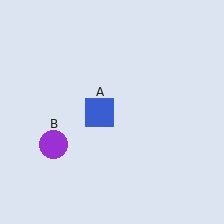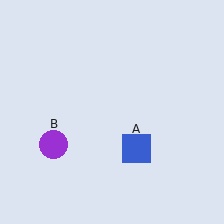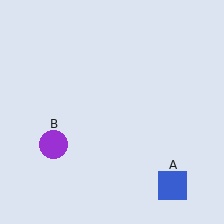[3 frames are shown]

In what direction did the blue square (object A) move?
The blue square (object A) moved down and to the right.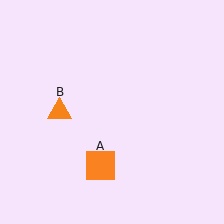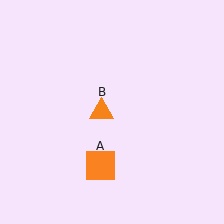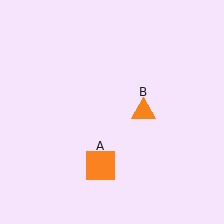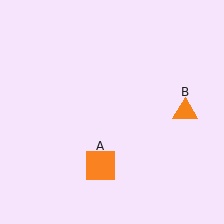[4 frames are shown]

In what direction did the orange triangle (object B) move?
The orange triangle (object B) moved right.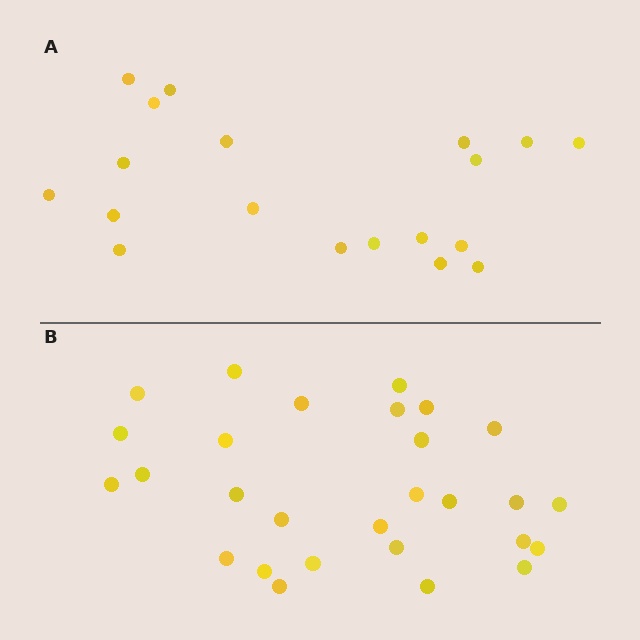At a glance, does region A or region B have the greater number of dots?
Region B (the bottom region) has more dots.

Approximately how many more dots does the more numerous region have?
Region B has roughly 8 or so more dots than region A.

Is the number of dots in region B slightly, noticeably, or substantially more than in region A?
Region B has substantially more. The ratio is roughly 1.5 to 1.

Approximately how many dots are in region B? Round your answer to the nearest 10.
About 30 dots. (The exact count is 28, which rounds to 30.)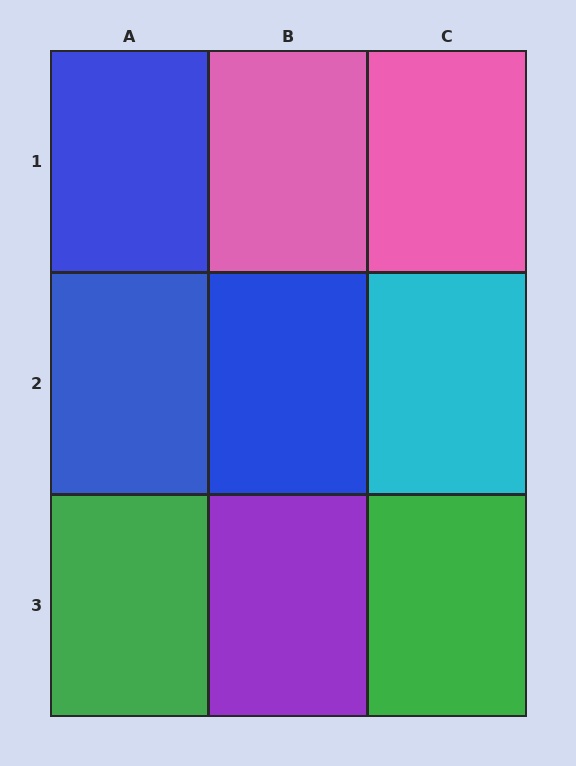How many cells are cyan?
1 cell is cyan.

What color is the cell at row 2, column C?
Cyan.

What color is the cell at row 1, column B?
Pink.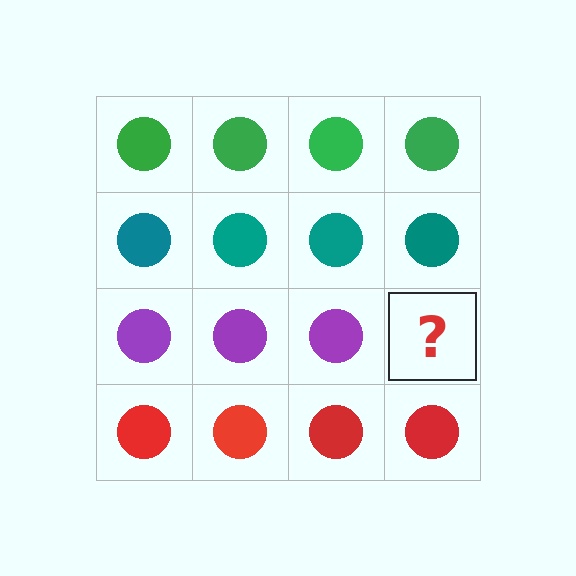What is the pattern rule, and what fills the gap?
The rule is that each row has a consistent color. The gap should be filled with a purple circle.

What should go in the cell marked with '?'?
The missing cell should contain a purple circle.